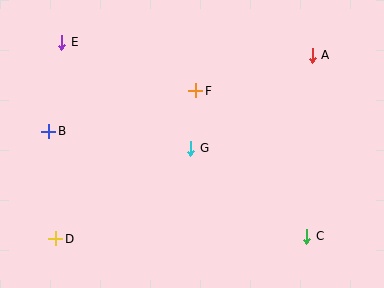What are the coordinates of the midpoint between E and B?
The midpoint between E and B is at (55, 87).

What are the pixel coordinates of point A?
Point A is at (312, 55).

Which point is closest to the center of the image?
Point G at (191, 148) is closest to the center.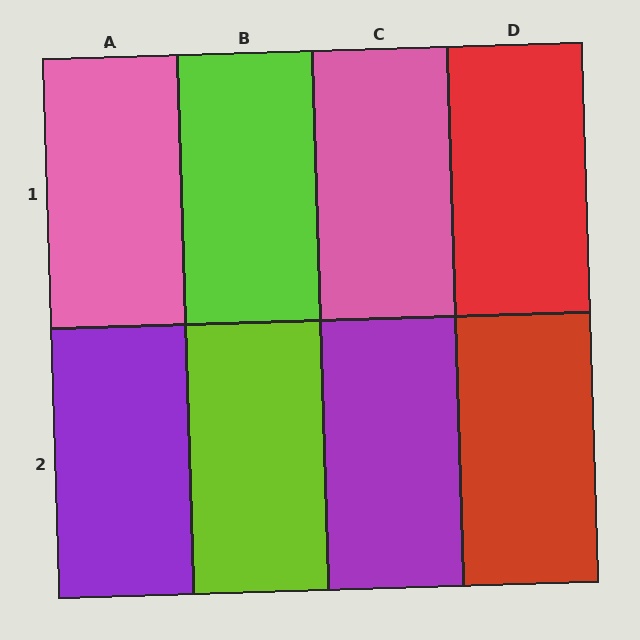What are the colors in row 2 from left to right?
Purple, lime, purple, red.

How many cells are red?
2 cells are red.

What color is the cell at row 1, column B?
Lime.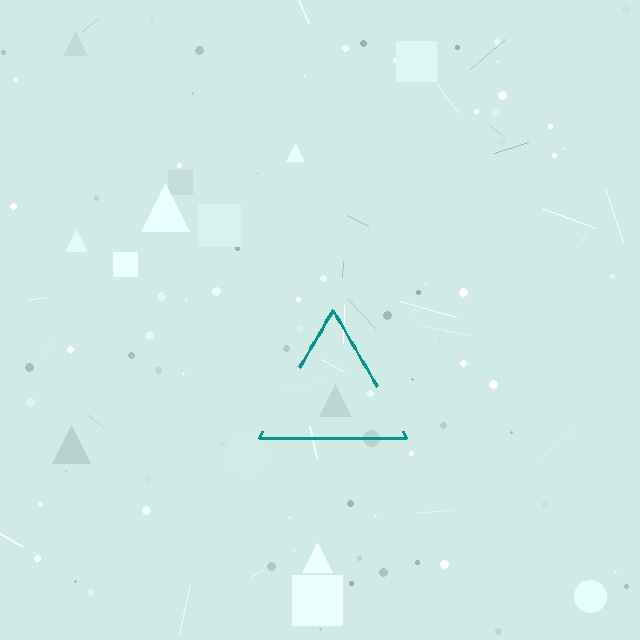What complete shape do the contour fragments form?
The contour fragments form a triangle.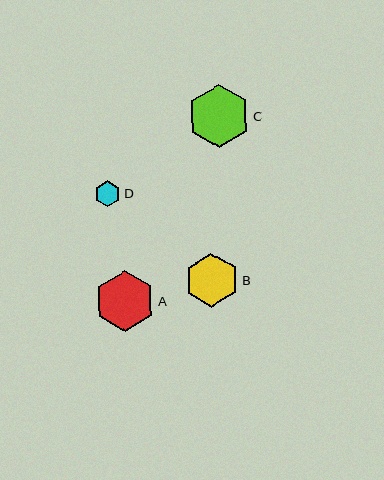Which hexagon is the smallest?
Hexagon D is the smallest with a size of approximately 26 pixels.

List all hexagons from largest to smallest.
From largest to smallest: C, A, B, D.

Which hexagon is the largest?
Hexagon C is the largest with a size of approximately 63 pixels.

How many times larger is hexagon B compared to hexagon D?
Hexagon B is approximately 2.0 times the size of hexagon D.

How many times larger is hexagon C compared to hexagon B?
Hexagon C is approximately 1.2 times the size of hexagon B.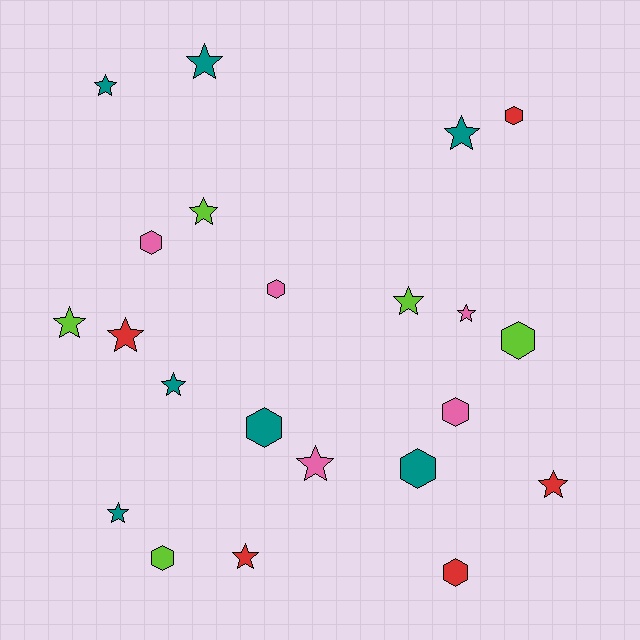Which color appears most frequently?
Teal, with 7 objects.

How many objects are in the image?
There are 22 objects.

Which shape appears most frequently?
Star, with 13 objects.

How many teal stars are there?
There are 5 teal stars.